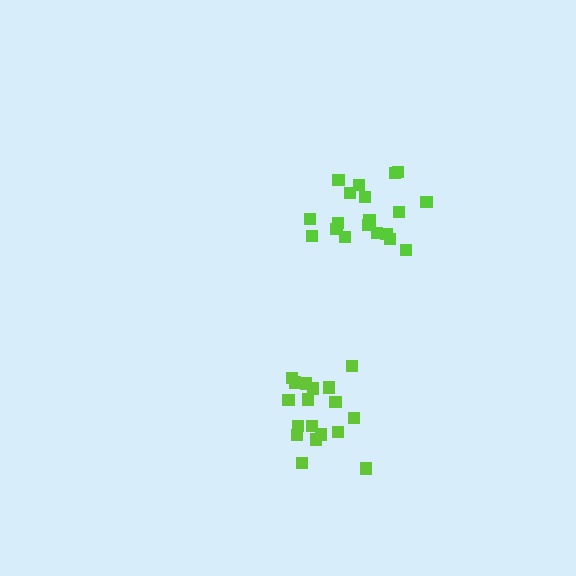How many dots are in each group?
Group 1: 19 dots, Group 2: 18 dots (37 total).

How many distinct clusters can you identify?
There are 2 distinct clusters.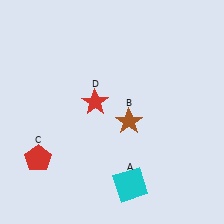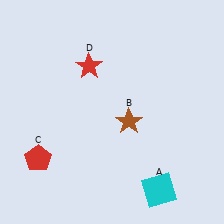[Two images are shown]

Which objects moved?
The objects that moved are: the cyan square (A), the red star (D).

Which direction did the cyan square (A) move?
The cyan square (A) moved right.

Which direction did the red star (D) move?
The red star (D) moved up.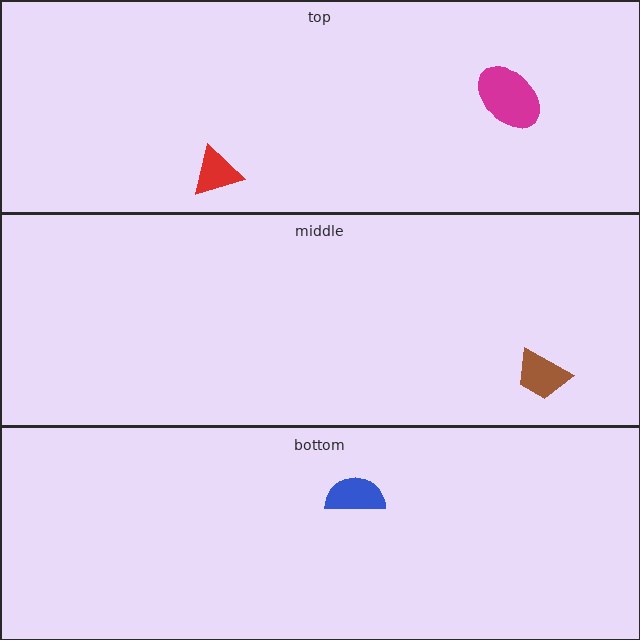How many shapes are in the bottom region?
1.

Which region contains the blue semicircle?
The bottom region.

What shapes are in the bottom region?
The blue semicircle.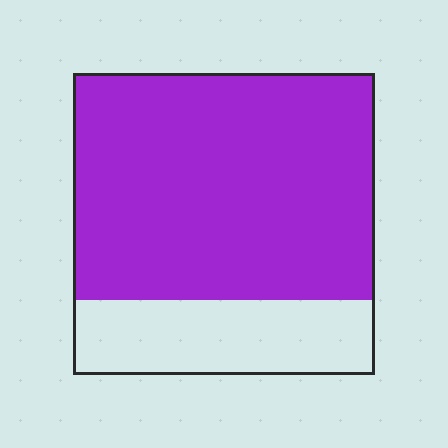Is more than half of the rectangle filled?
Yes.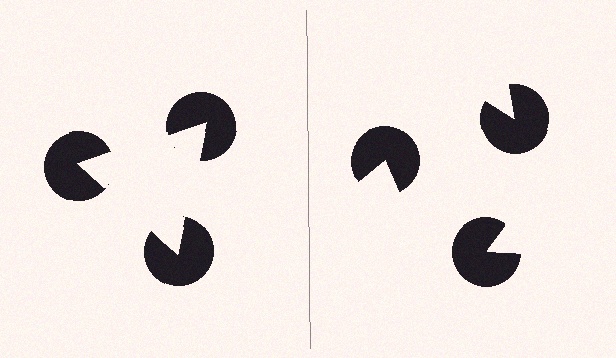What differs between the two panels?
The pac-man discs are positioned identically on both sides; only the wedge orientations differ. On the left they align to a triangle; on the right they are misaligned.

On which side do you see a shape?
An illusory triangle appears on the left side. On the right side the wedge cuts are rotated, so no coherent shape forms.